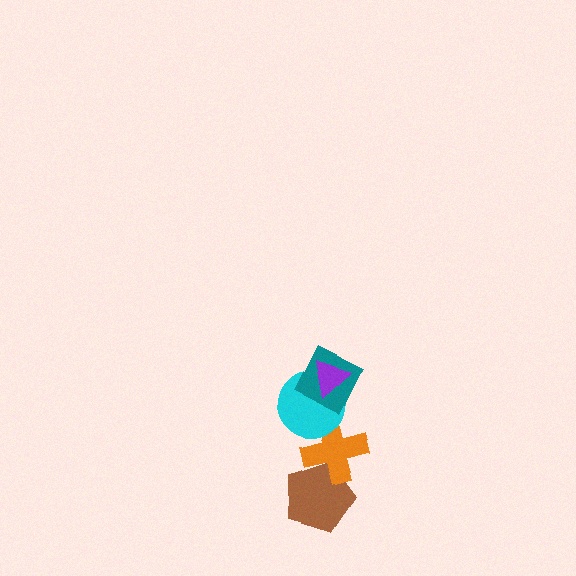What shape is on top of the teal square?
The purple triangle is on top of the teal square.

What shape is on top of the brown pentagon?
The orange cross is on top of the brown pentagon.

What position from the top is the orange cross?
The orange cross is 4th from the top.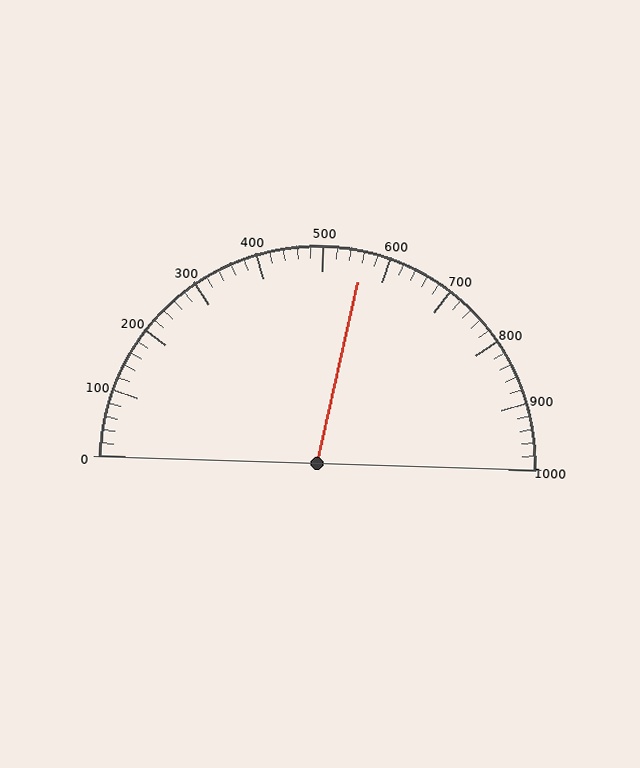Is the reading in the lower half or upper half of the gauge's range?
The reading is in the upper half of the range (0 to 1000).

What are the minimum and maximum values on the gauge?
The gauge ranges from 0 to 1000.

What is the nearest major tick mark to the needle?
The nearest major tick mark is 600.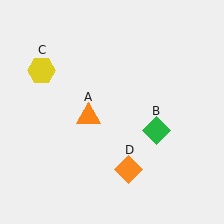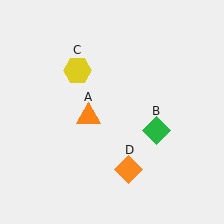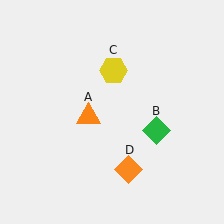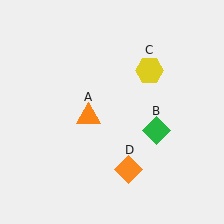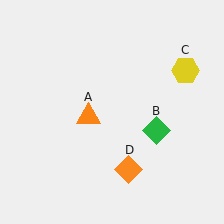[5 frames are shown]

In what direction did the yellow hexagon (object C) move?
The yellow hexagon (object C) moved right.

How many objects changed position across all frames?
1 object changed position: yellow hexagon (object C).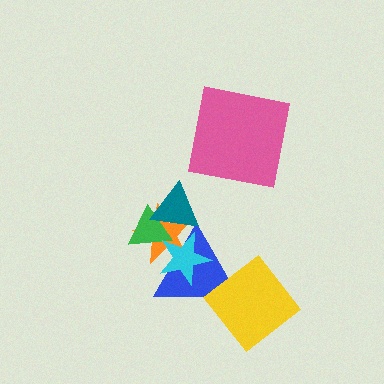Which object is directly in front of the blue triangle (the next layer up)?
The green triangle is directly in front of the blue triangle.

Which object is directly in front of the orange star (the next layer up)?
The blue triangle is directly in front of the orange star.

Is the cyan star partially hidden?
No, no other shape covers it.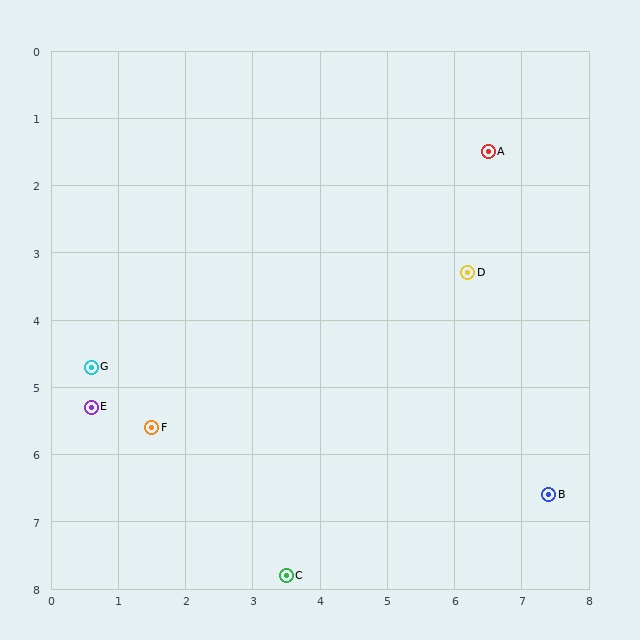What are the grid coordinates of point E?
Point E is at approximately (0.6, 5.3).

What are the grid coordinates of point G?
Point G is at approximately (0.6, 4.7).